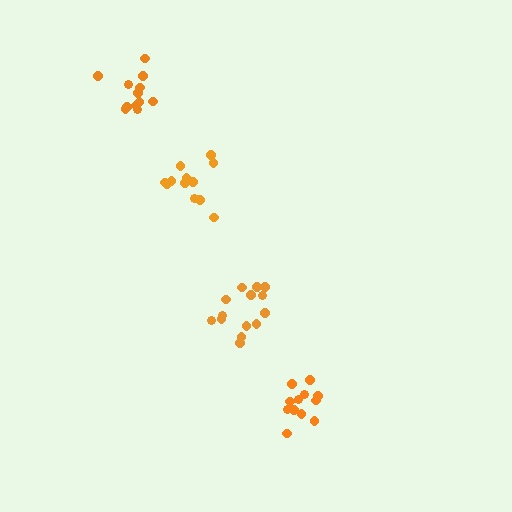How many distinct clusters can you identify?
There are 4 distinct clusters.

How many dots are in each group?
Group 1: 12 dots, Group 2: 14 dots, Group 3: 12 dots, Group 4: 12 dots (50 total).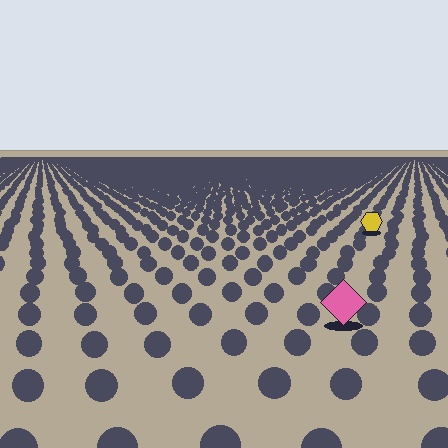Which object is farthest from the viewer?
The yellow hexagon is farthest from the viewer. It appears smaller and the ground texture around it is denser.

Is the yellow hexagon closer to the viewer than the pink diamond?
No. The pink diamond is closer — you can tell from the texture gradient: the ground texture is coarser near it.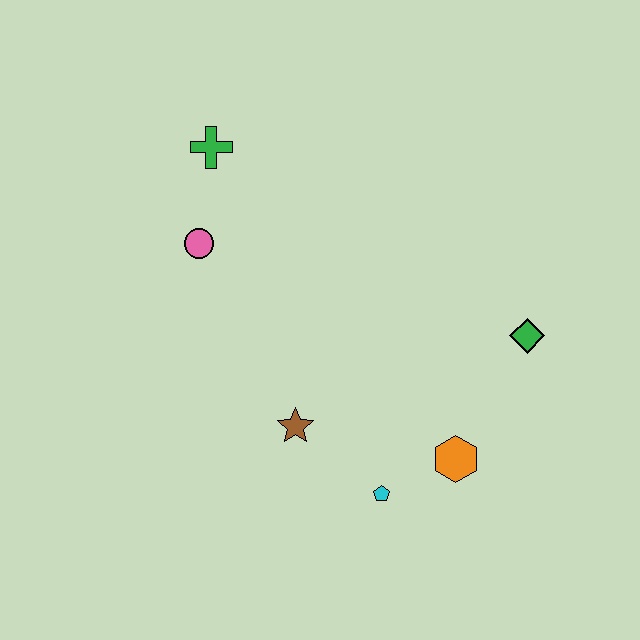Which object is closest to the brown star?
The cyan pentagon is closest to the brown star.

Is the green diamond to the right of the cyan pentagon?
Yes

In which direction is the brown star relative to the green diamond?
The brown star is to the left of the green diamond.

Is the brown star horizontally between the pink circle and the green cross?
No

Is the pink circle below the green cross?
Yes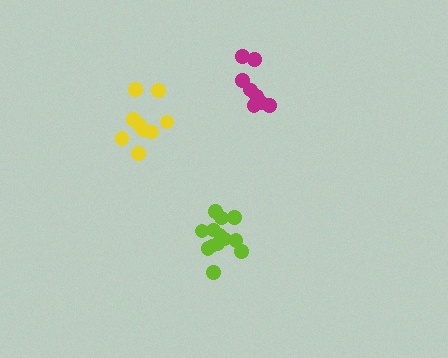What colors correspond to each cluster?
The clusters are colored: magenta, yellow, lime.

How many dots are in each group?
Group 1: 8 dots, Group 2: 9 dots, Group 3: 13 dots (30 total).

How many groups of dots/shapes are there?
There are 3 groups.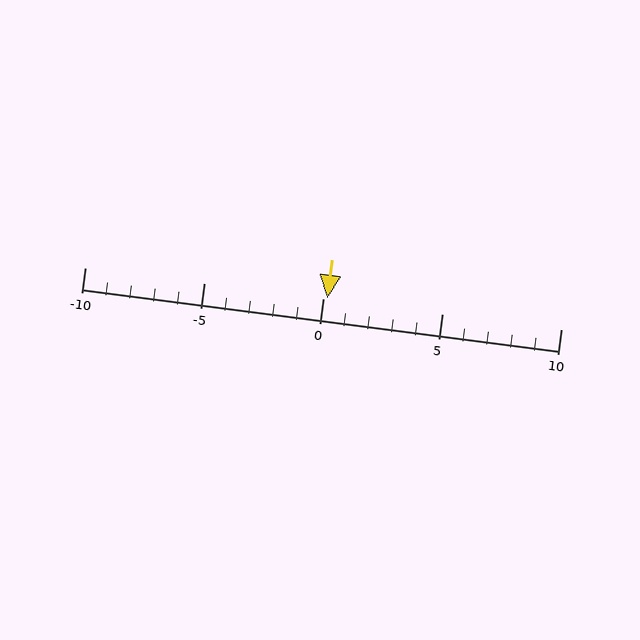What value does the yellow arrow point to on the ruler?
The yellow arrow points to approximately 0.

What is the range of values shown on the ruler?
The ruler shows values from -10 to 10.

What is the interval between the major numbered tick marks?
The major tick marks are spaced 5 units apart.